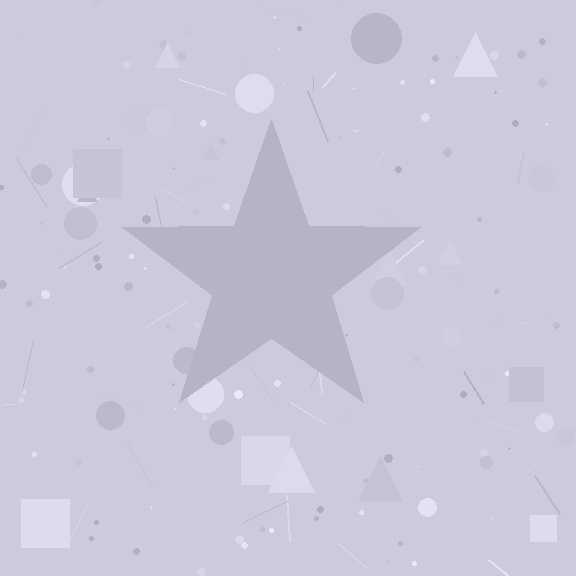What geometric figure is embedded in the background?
A star is embedded in the background.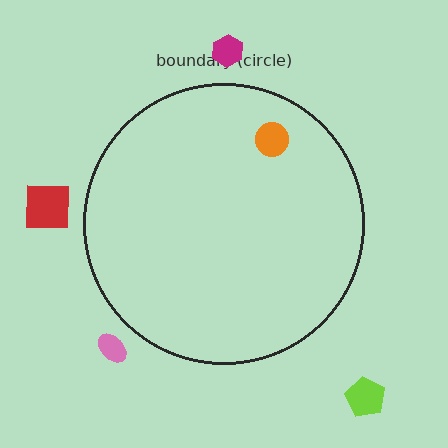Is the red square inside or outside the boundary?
Outside.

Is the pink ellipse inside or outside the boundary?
Outside.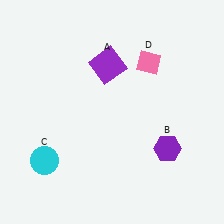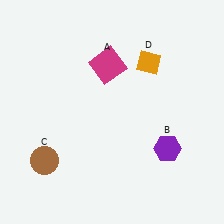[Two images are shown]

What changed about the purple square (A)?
In Image 1, A is purple. In Image 2, it changed to magenta.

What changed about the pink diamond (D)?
In Image 1, D is pink. In Image 2, it changed to orange.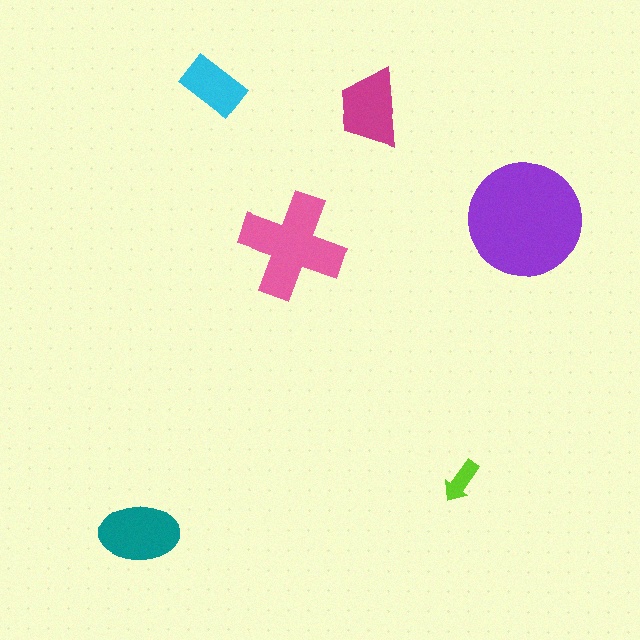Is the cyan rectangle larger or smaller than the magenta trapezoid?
Smaller.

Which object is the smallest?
The lime arrow.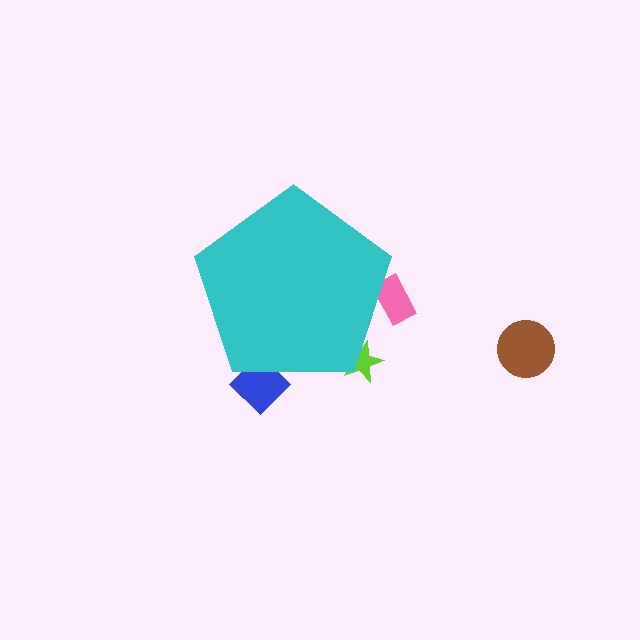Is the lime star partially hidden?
Yes, the lime star is partially hidden behind the cyan pentagon.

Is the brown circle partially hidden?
No, the brown circle is fully visible.